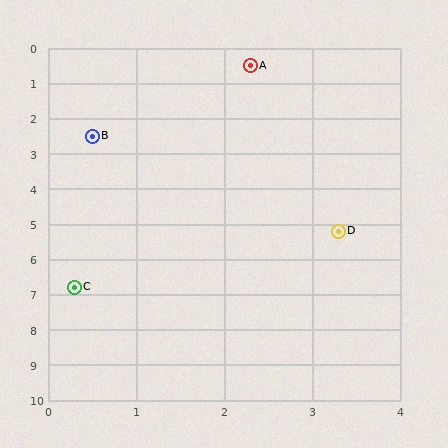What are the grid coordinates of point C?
Point C is at approximately (0.3, 6.8).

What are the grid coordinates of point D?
Point D is at approximately (3.3, 5.2).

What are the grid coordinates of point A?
Point A is at approximately (2.3, 0.5).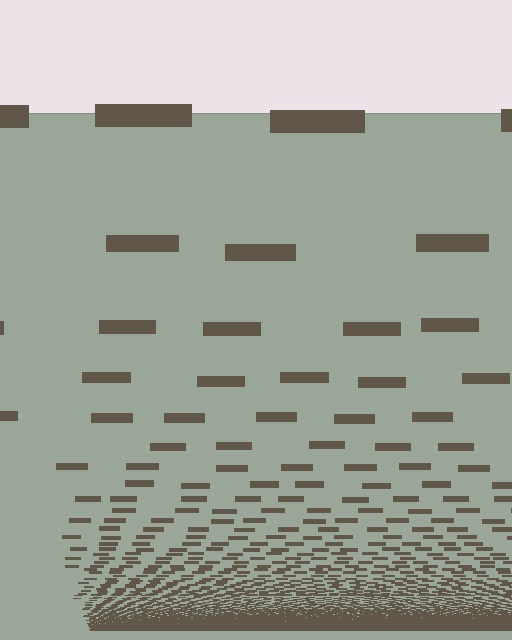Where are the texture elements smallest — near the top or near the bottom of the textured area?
Near the bottom.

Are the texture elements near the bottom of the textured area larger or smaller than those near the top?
Smaller. The gradient is inverted — elements near the bottom are smaller and denser.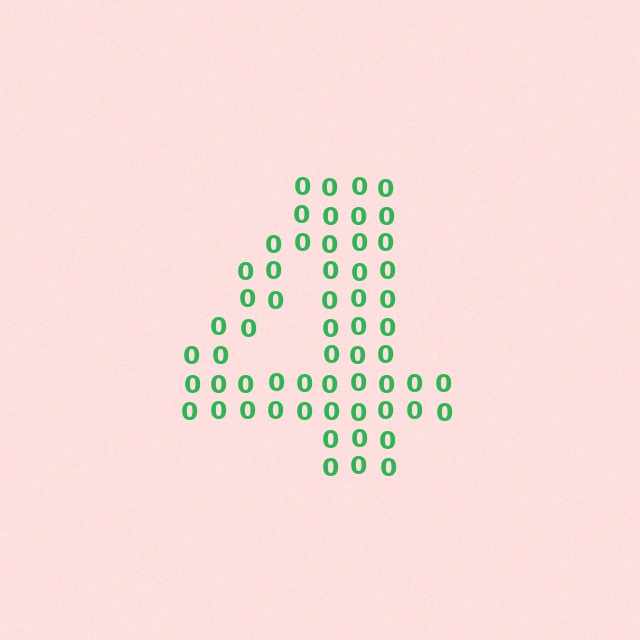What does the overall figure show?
The overall figure shows the digit 4.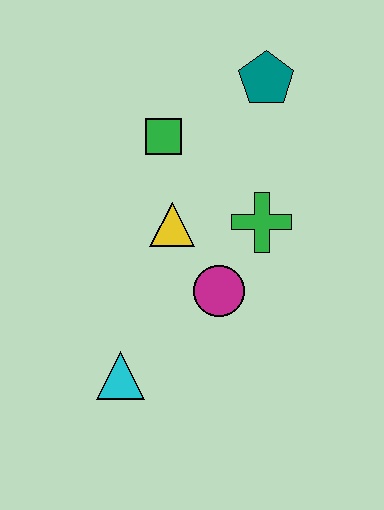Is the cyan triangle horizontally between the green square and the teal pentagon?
No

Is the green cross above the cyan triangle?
Yes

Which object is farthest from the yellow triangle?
The teal pentagon is farthest from the yellow triangle.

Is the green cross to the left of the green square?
No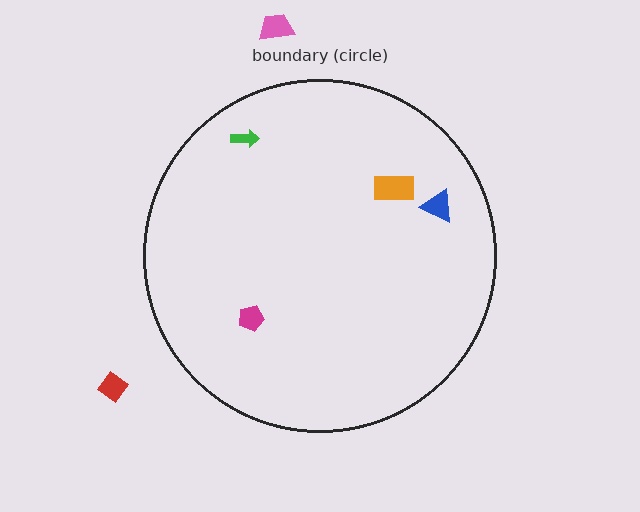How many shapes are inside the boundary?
4 inside, 2 outside.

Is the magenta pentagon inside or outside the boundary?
Inside.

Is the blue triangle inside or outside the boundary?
Inside.